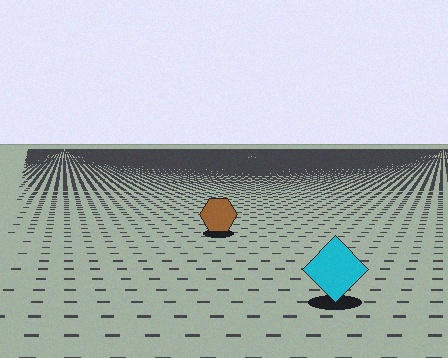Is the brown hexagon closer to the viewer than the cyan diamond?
No. The cyan diamond is closer — you can tell from the texture gradient: the ground texture is coarser near it.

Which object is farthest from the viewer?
The brown hexagon is farthest from the viewer. It appears smaller and the ground texture around it is denser.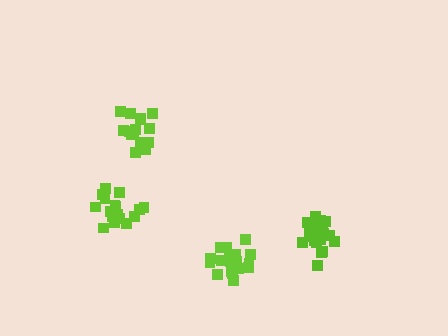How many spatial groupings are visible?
There are 4 spatial groupings.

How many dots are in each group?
Group 1: 20 dots, Group 2: 15 dots, Group 3: 18 dots, Group 4: 17 dots (70 total).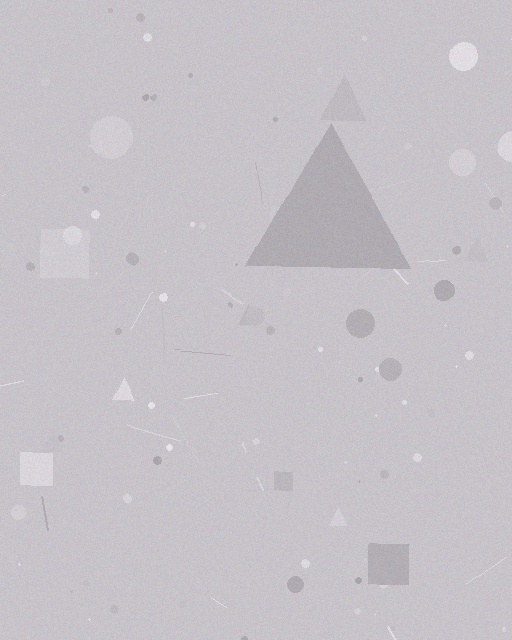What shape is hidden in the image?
A triangle is hidden in the image.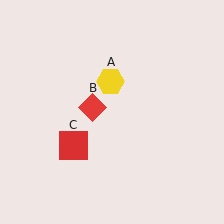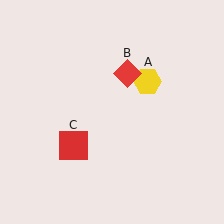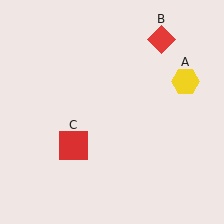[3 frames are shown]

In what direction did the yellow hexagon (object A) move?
The yellow hexagon (object A) moved right.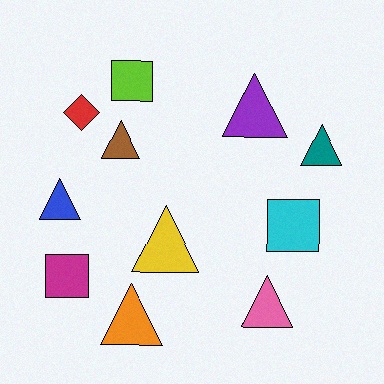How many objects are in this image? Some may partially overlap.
There are 11 objects.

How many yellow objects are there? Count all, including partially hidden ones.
There is 1 yellow object.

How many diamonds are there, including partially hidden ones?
There is 1 diamond.